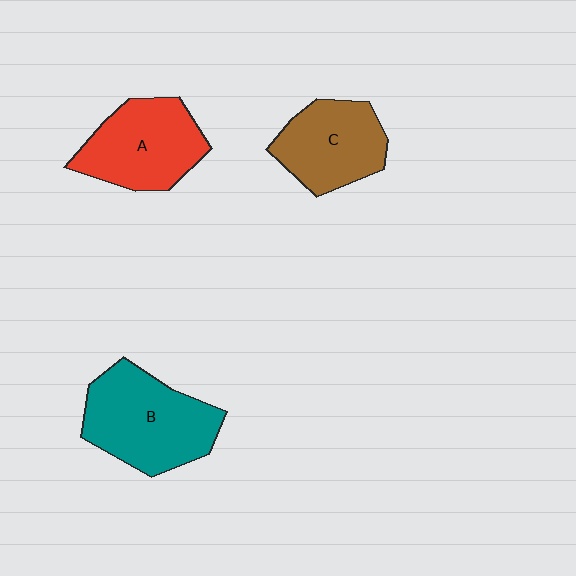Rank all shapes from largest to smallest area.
From largest to smallest: B (teal), A (red), C (brown).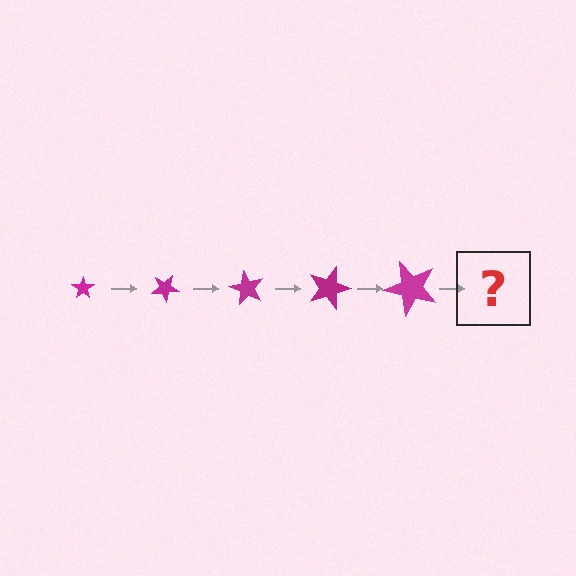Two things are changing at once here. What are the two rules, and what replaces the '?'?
The two rules are that the star grows larger each step and it rotates 30 degrees each step. The '?' should be a star, larger than the previous one and rotated 150 degrees from the start.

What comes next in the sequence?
The next element should be a star, larger than the previous one and rotated 150 degrees from the start.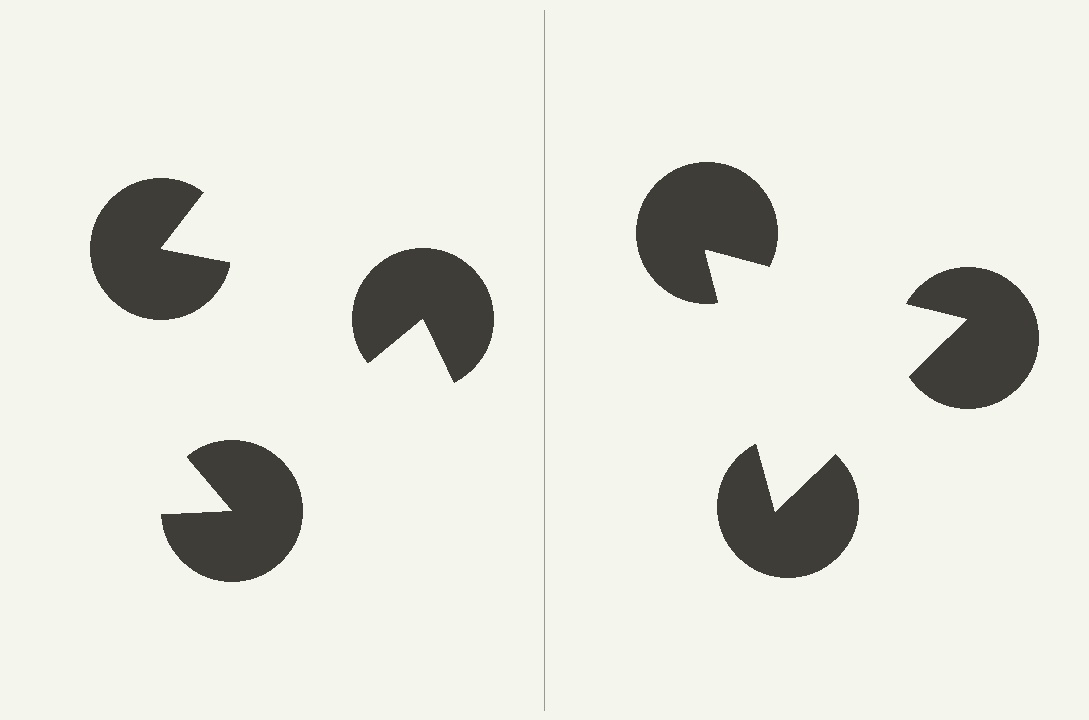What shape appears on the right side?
An illusory triangle.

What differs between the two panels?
The pac-man discs are positioned identically on both sides; only the wedge orientations differ. On the right they align to a triangle; on the left they are misaligned.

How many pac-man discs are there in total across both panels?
6 — 3 on each side.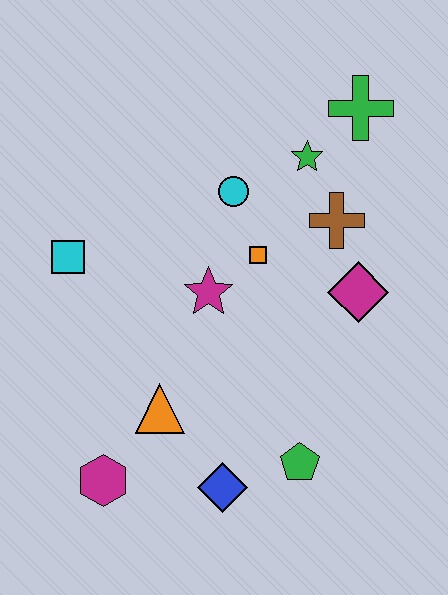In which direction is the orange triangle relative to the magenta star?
The orange triangle is below the magenta star.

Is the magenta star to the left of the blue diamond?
Yes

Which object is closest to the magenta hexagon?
The orange triangle is closest to the magenta hexagon.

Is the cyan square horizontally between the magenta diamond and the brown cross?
No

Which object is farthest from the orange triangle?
The green cross is farthest from the orange triangle.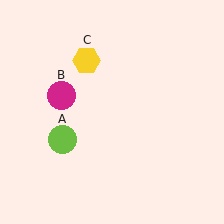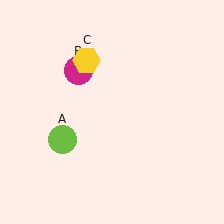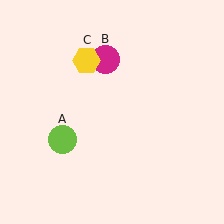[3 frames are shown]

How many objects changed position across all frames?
1 object changed position: magenta circle (object B).